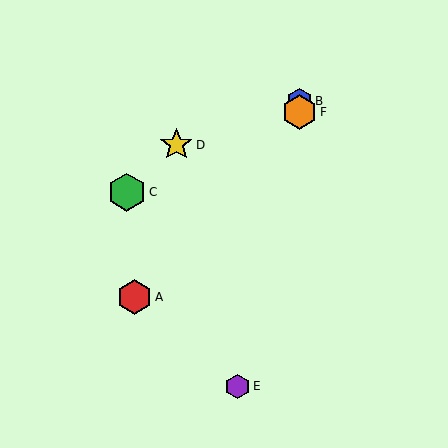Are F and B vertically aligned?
Yes, both are at x≈300.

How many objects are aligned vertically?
2 objects (B, F) are aligned vertically.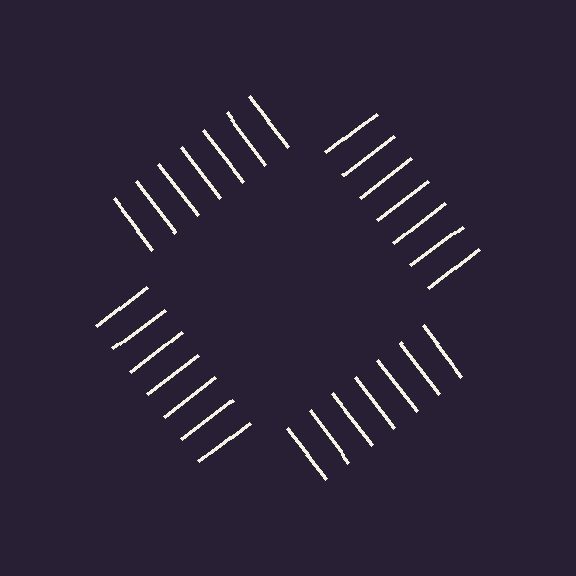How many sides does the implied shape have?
4 sides — the line-ends trace a square.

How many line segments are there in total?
28 — 7 along each of the 4 edges.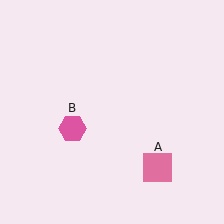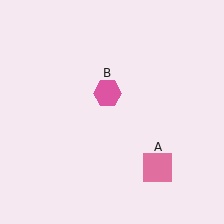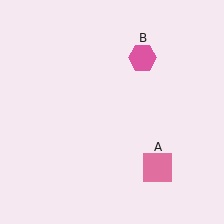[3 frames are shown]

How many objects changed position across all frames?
1 object changed position: pink hexagon (object B).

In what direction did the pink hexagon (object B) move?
The pink hexagon (object B) moved up and to the right.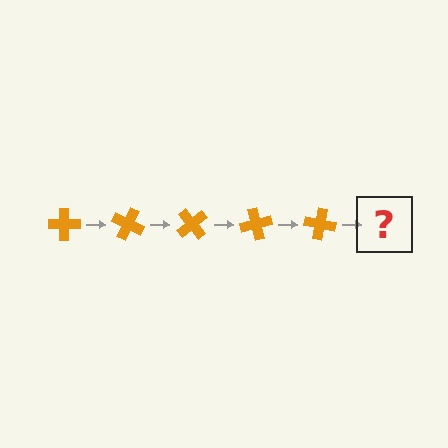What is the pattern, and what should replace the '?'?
The pattern is that the cross rotates 25 degrees each step. The '?' should be an orange cross rotated 125 degrees.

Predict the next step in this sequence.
The next step is an orange cross rotated 125 degrees.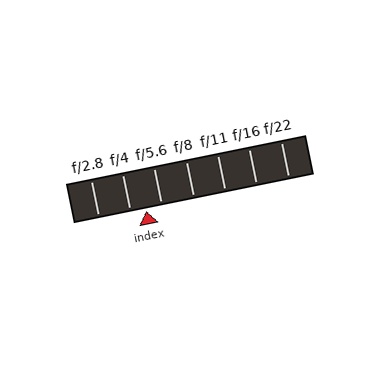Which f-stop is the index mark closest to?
The index mark is closest to f/5.6.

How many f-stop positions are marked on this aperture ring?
There are 7 f-stop positions marked.